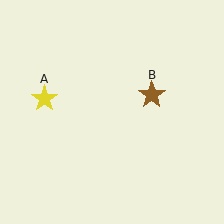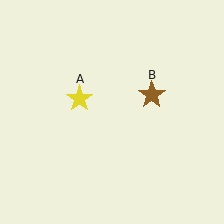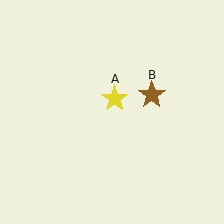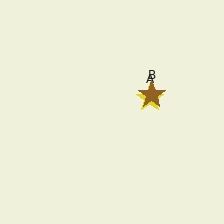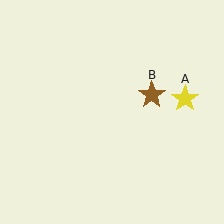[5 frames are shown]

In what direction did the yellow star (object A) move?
The yellow star (object A) moved right.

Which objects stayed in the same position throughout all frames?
Brown star (object B) remained stationary.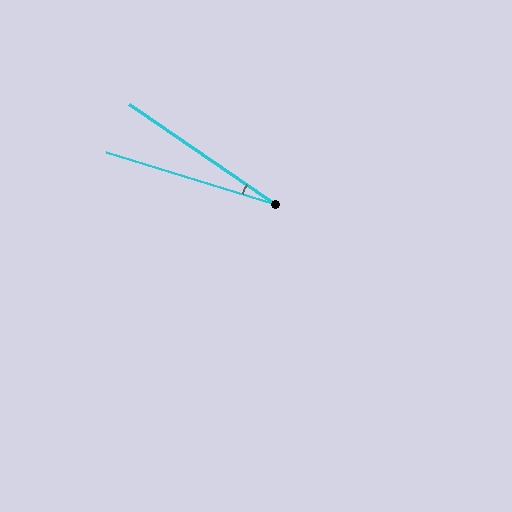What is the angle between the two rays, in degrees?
Approximately 17 degrees.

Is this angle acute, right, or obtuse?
It is acute.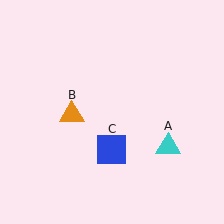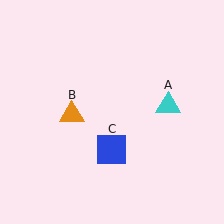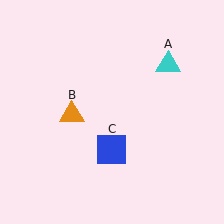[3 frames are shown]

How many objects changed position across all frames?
1 object changed position: cyan triangle (object A).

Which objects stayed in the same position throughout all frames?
Orange triangle (object B) and blue square (object C) remained stationary.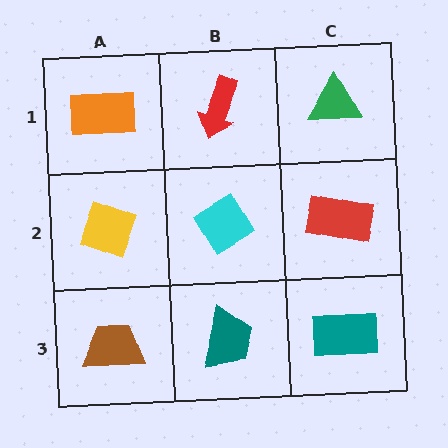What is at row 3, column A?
A brown trapezoid.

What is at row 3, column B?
A teal trapezoid.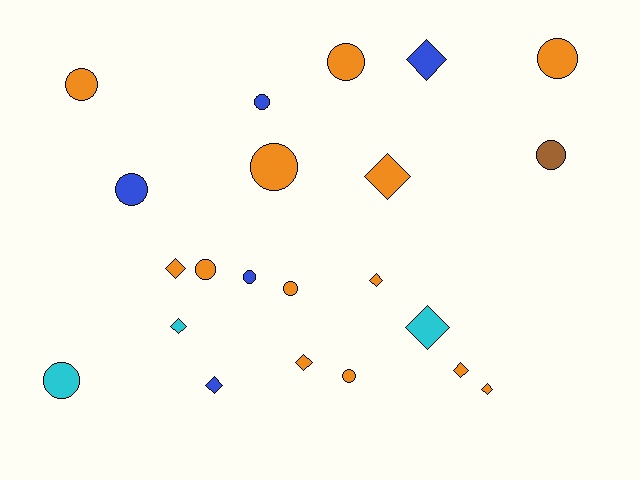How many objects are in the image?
There are 22 objects.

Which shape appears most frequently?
Circle, with 12 objects.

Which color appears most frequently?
Orange, with 13 objects.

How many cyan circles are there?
There is 1 cyan circle.